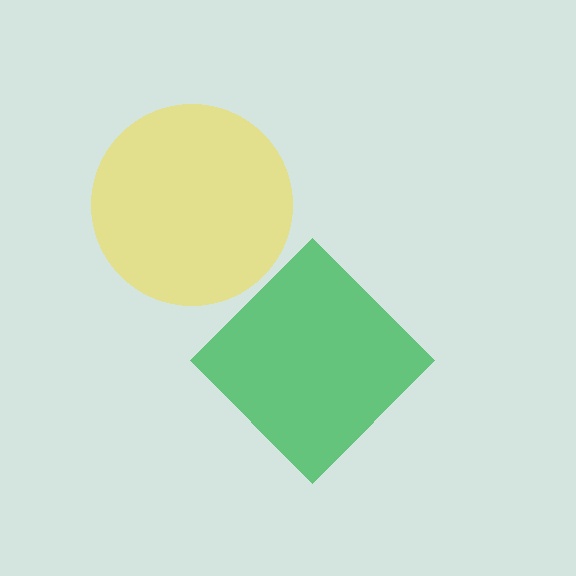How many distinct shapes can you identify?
There are 2 distinct shapes: a yellow circle, a green diamond.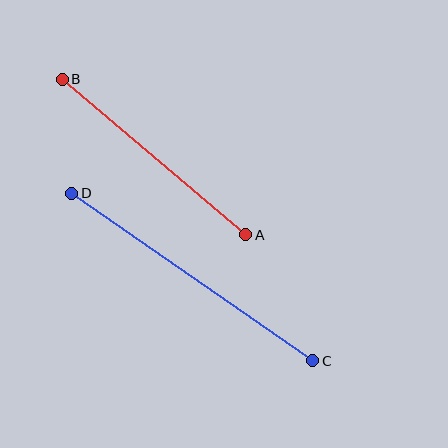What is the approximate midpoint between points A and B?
The midpoint is at approximately (154, 157) pixels.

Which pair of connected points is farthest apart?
Points C and D are farthest apart.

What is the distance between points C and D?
The distance is approximately 294 pixels.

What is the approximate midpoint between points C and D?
The midpoint is at approximately (192, 277) pixels.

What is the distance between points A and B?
The distance is approximately 240 pixels.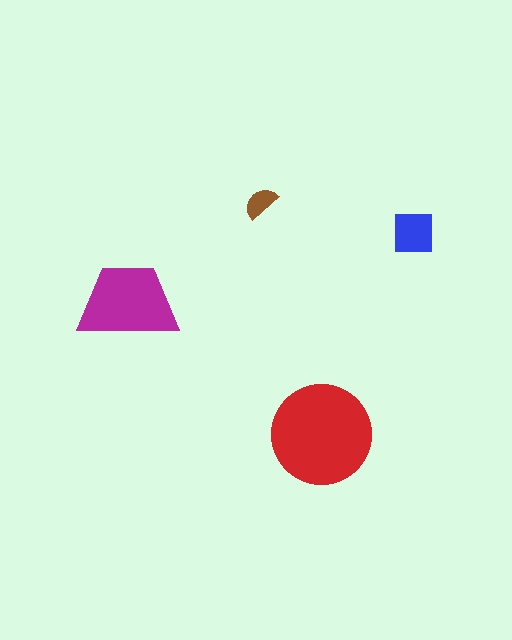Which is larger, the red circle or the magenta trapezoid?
The red circle.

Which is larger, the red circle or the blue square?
The red circle.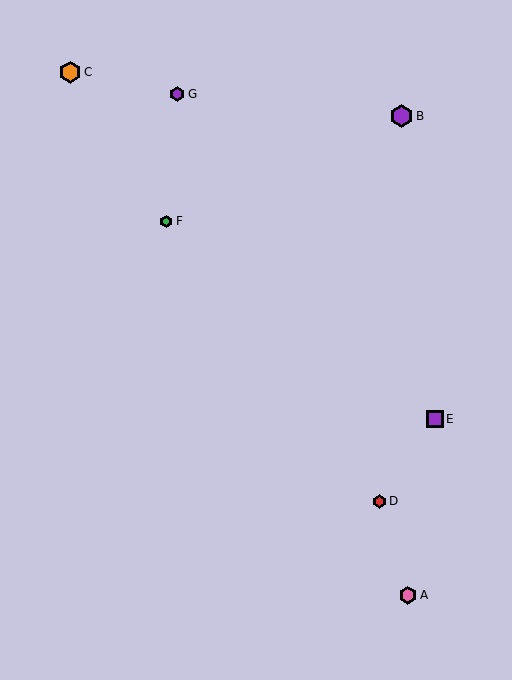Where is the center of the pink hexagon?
The center of the pink hexagon is at (408, 595).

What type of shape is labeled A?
Shape A is a pink hexagon.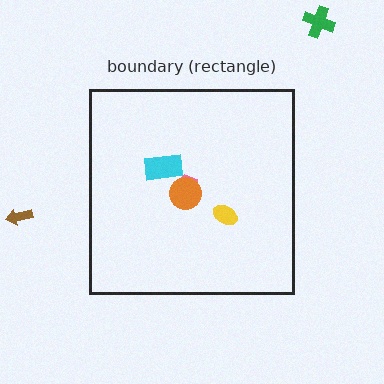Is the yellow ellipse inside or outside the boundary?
Inside.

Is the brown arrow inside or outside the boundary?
Outside.